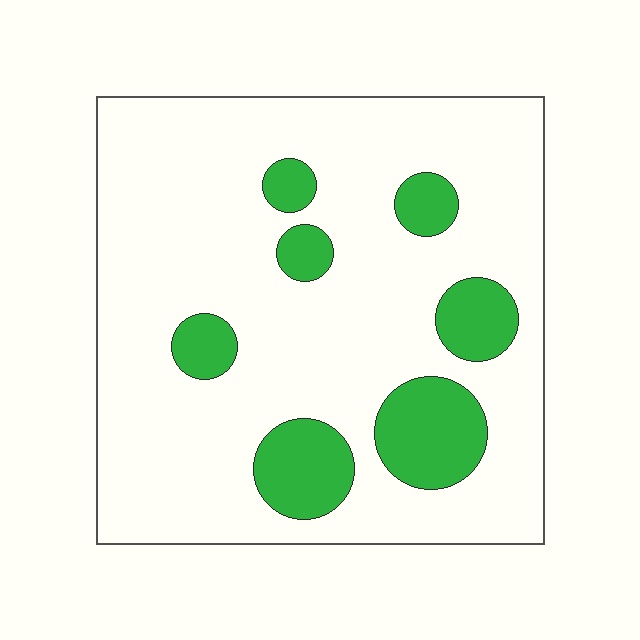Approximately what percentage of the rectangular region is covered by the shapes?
Approximately 20%.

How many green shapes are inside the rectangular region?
7.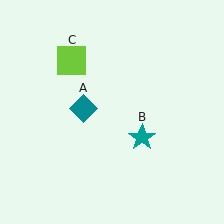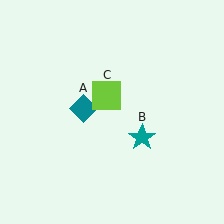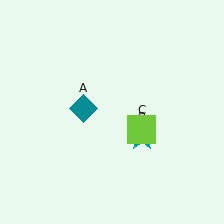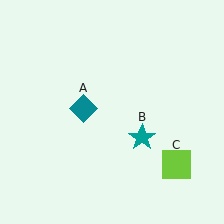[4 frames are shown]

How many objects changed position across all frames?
1 object changed position: lime square (object C).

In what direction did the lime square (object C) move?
The lime square (object C) moved down and to the right.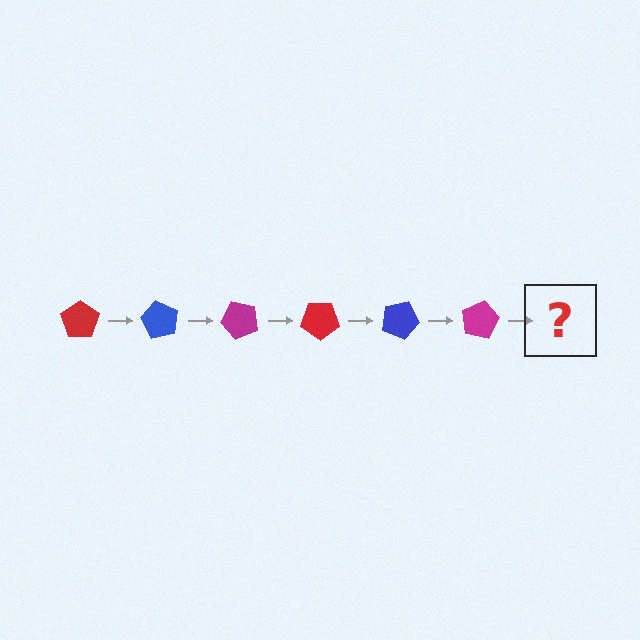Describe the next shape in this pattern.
It should be a red pentagon, rotated 360 degrees from the start.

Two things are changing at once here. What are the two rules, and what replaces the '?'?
The two rules are that it rotates 60 degrees each step and the color cycles through red, blue, and magenta. The '?' should be a red pentagon, rotated 360 degrees from the start.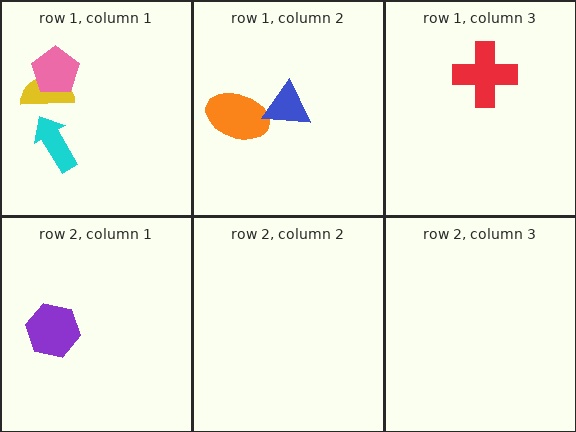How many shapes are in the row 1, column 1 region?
3.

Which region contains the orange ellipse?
The row 1, column 2 region.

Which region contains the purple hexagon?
The row 2, column 1 region.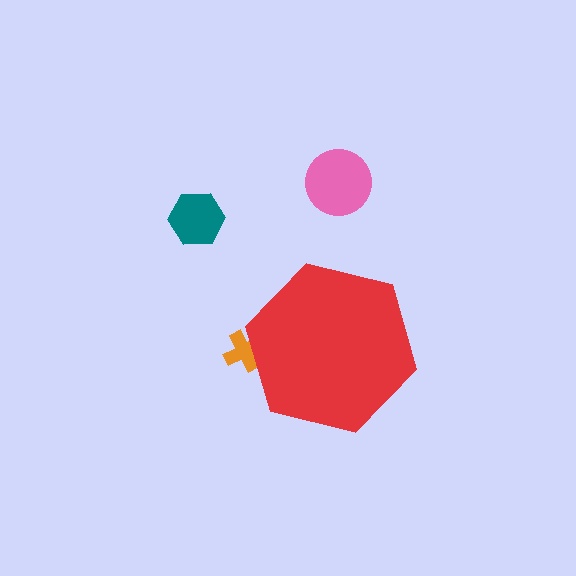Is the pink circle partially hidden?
No, the pink circle is fully visible.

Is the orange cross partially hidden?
Yes, the orange cross is partially hidden behind the red hexagon.